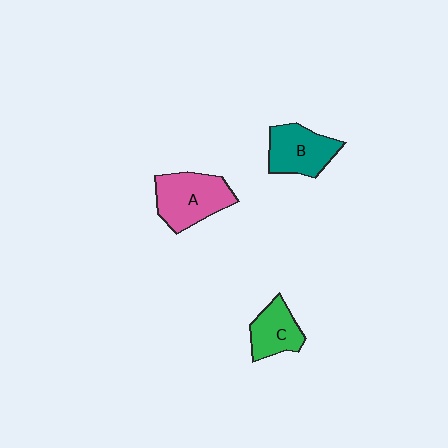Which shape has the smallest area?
Shape C (green).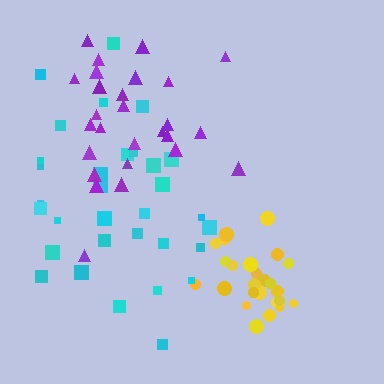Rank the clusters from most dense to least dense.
yellow, purple, cyan.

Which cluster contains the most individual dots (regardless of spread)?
Cyan (33).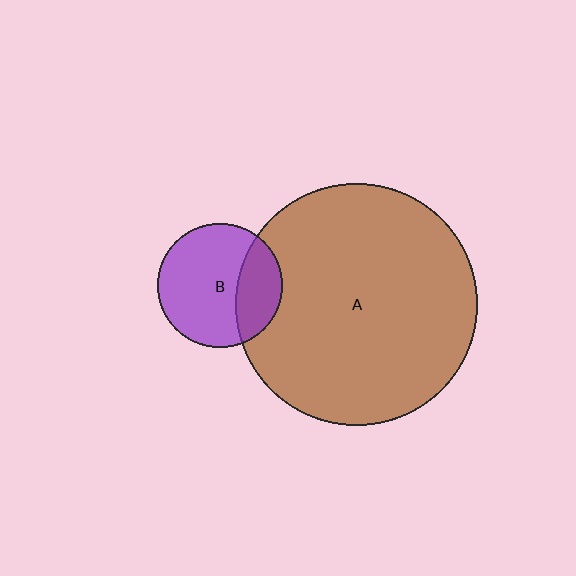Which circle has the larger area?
Circle A (brown).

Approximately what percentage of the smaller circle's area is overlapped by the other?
Approximately 30%.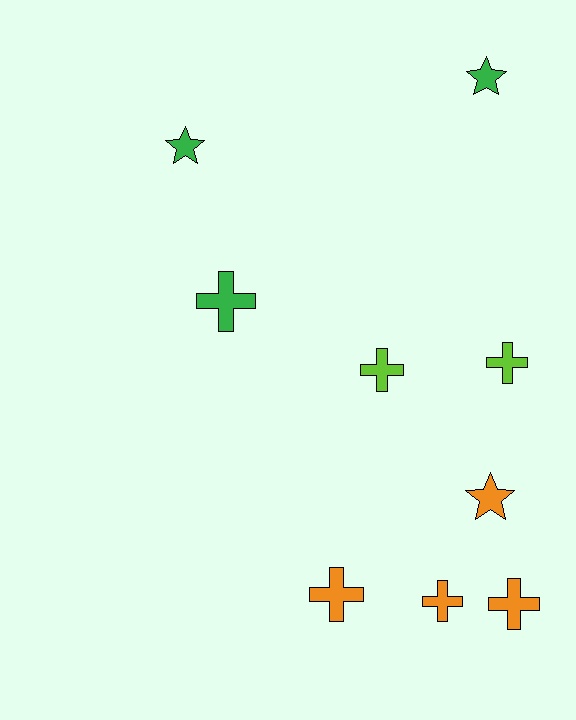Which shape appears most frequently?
Cross, with 6 objects.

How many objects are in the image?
There are 9 objects.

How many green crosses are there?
There is 1 green cross.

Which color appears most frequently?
Orange, with 4 objects.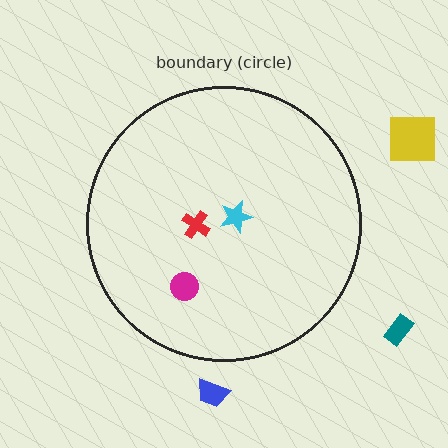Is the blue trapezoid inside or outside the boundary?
Outside.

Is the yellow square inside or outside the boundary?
Outside.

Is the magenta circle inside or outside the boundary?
Inside.